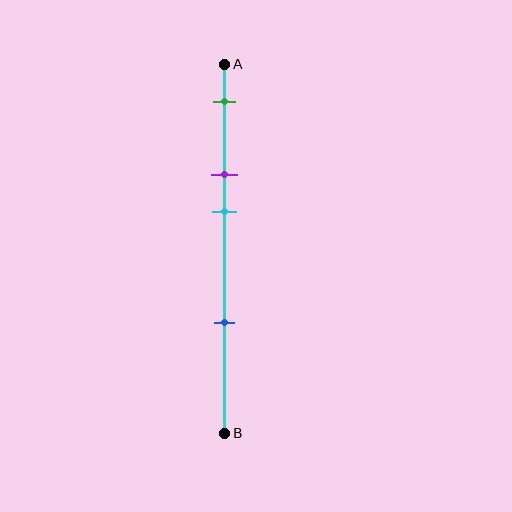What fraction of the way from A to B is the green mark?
The green mark is approximately 10% (0.1) of the way from A to B.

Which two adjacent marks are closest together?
The purple and cyan marks are the closest adjacent pair.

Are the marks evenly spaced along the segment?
No, the marks are not evenly spaced.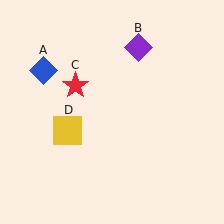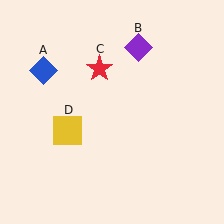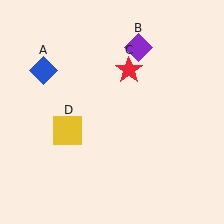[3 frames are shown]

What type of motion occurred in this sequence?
The red star (object C) rotated clockwise around the center of the scene.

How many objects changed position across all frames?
1 object changed position: red star (object C).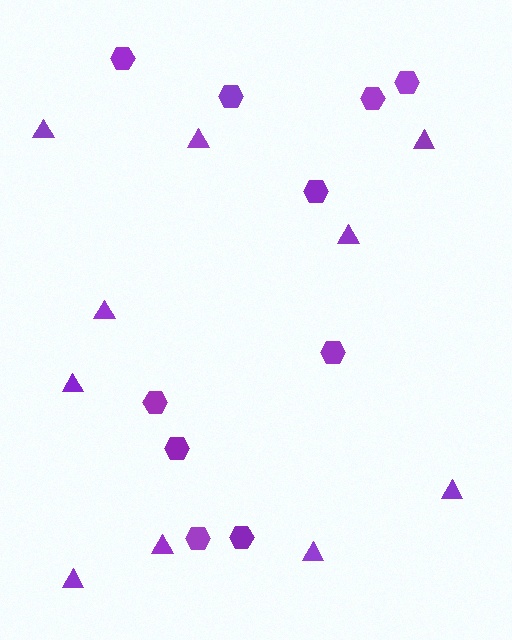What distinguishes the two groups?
There are 2 groups: one group of triangles (10) and one group of hexagons (10).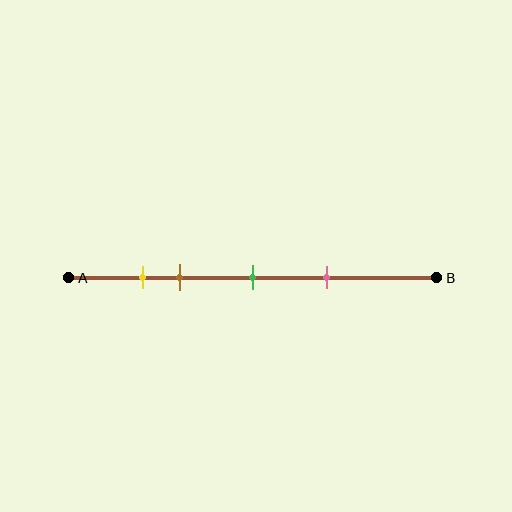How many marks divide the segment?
There are 4 marks dividing the segment.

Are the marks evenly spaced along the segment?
No, the marks are not evenly spaced.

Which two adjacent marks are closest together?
The yellow and brown marks are the closest adjacent pair.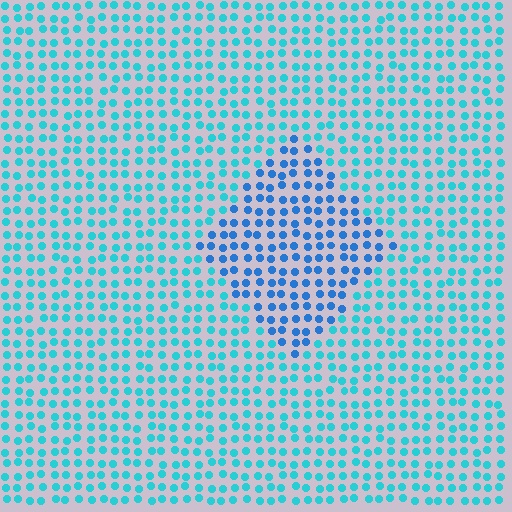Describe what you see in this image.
The image is filled with small cyan elements in a uniform arrangement. A diamond-shaped region is visible where the elements are tinted to a slightly different hue, forming a subtle color boundary.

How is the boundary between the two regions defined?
The boundary is defined purely by a slight shift in hue (about 30 degrees). Spacing, size, and orientation are identical on both sides.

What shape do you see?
I see a diamond.